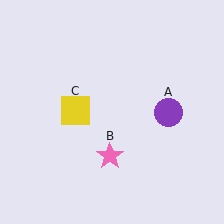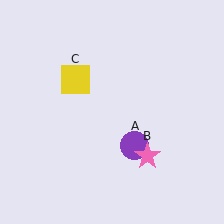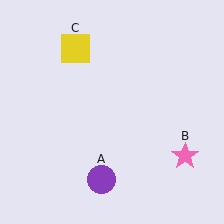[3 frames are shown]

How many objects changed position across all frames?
3 objects changed position: purple circle (object A), pink star (object B), yellow square (object C).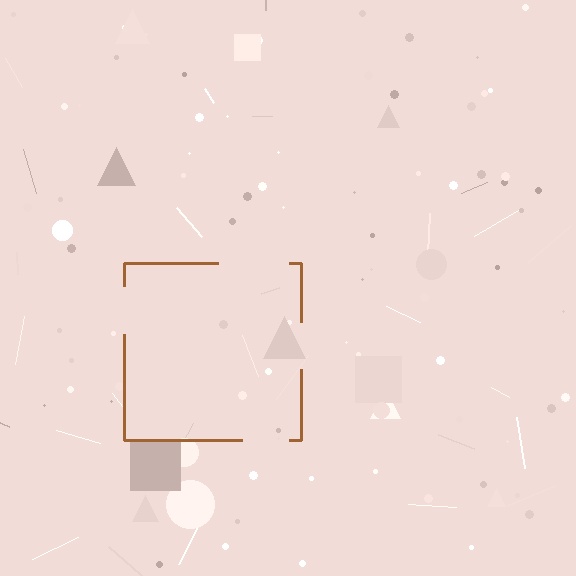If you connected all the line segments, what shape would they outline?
They would outline a square.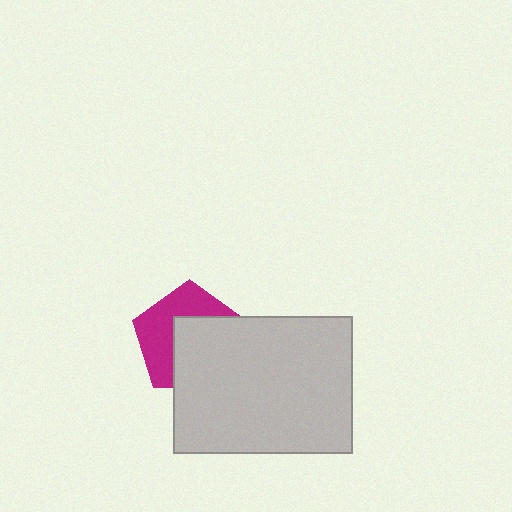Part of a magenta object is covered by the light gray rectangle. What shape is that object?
It is a pentagon.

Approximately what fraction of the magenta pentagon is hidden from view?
Roughly 52% of the magenta pentagon is hidden behind the light gray rectangle.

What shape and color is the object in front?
The object in front is a light gray rectangle.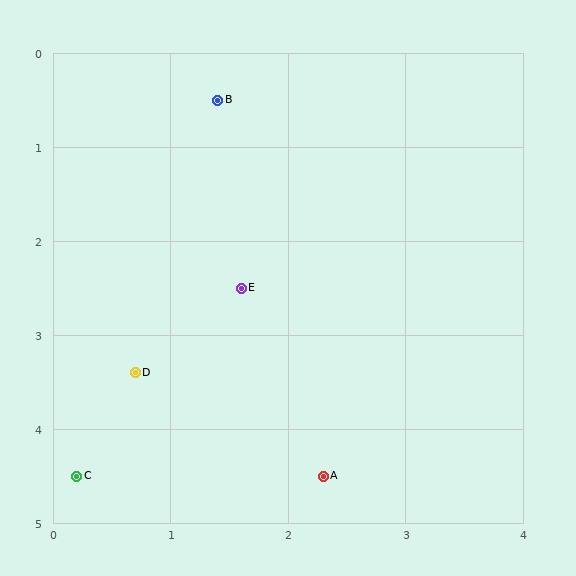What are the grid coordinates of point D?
Point D is at approximately (0.7, 3.4).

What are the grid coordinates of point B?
Point B is at approximately (1.4, 0.5).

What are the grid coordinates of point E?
Point E is at approximately (1.6, 2.5).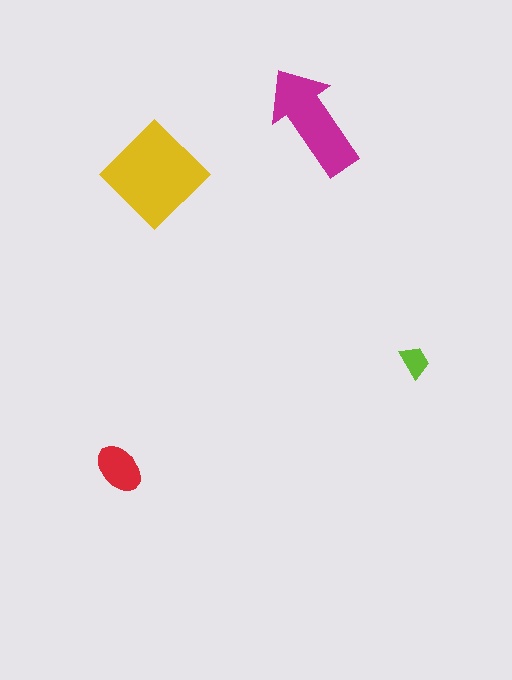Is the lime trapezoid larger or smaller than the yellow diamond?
Smaller.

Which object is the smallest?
The lime trapezoid.